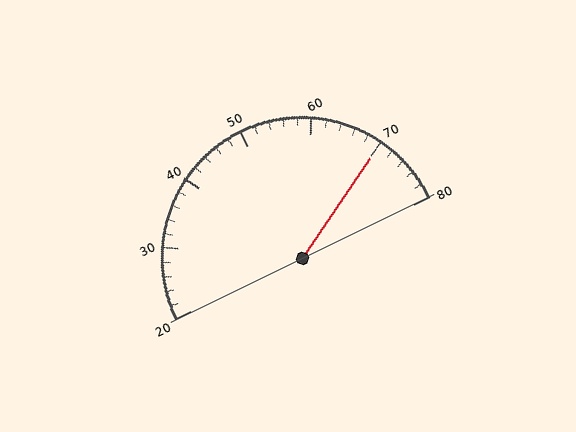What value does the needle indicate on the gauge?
The needle indicates approximately 70.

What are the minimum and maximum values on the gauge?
The gauge ranges from 20 to 80.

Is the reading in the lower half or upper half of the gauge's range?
The reading is in the upper half of the range (20 to 80).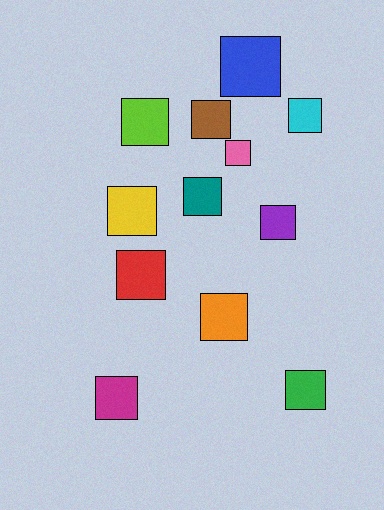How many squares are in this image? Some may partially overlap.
There are 12 squares.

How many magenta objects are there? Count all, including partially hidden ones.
There is 1 magenta object.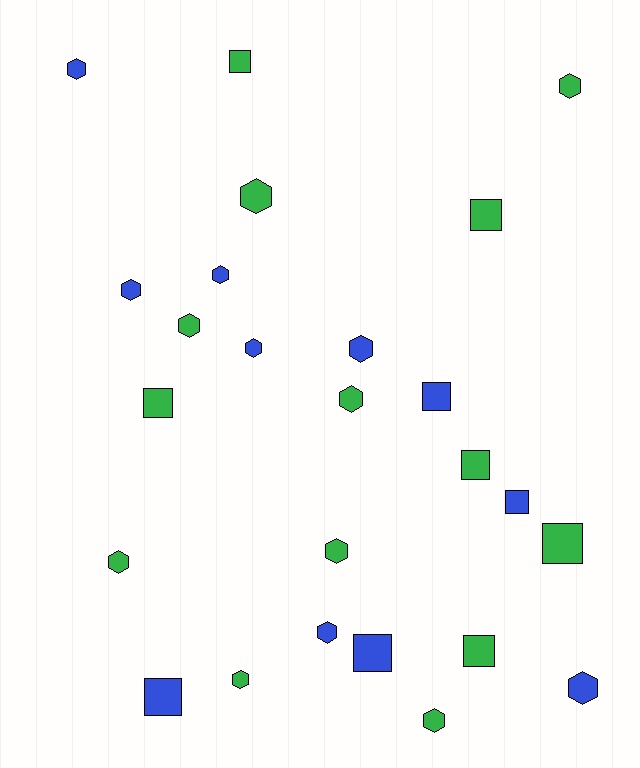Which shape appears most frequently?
Hexagon, with 15 objects.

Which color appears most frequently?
Green, with 14 objects.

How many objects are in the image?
There are 25 objects.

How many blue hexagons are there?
There are 7 blue hexagons.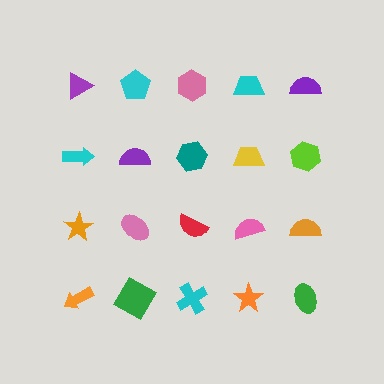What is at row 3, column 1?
An orange star.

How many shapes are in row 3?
5 shapes.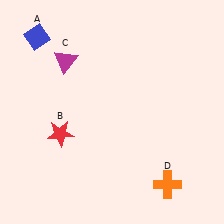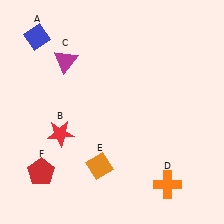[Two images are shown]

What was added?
An orange diamond (E), a red pentagon (F) were added in Image 2.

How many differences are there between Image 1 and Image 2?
There are 2 differences between the two images.